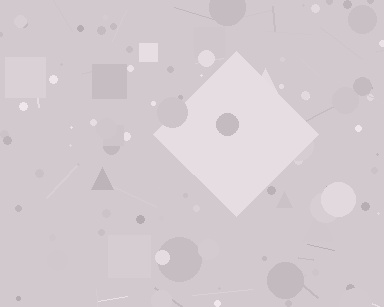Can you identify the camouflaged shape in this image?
The camouflaged shape is a diamond.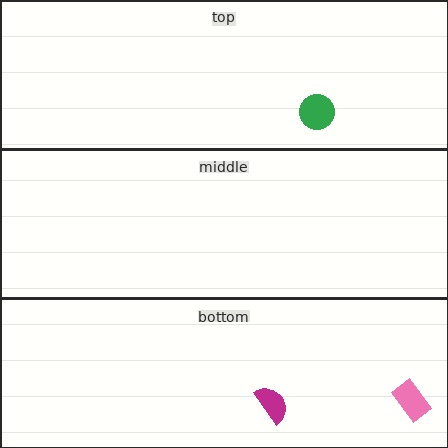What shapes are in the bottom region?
The pink rectangle, the magenta semicircle.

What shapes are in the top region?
The green circle.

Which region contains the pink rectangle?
The bottom region.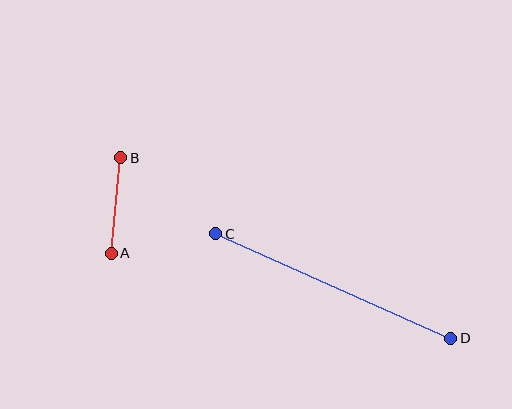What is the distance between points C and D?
The distance is approximately 257 pixels.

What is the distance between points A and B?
The distance is approximately 96 pixels.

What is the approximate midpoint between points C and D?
The midpoint is at approximately (333, 286) pixels.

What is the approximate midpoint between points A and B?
The midpoint is at approximately (116, 206) pixels.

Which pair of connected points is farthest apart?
Points C and D are farthest apart.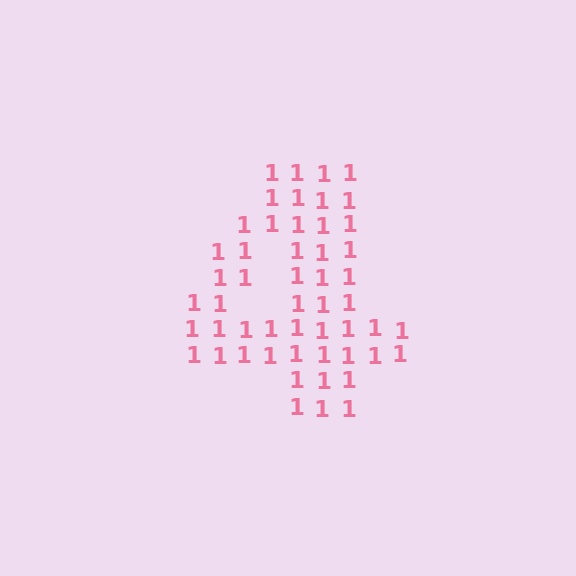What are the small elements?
The small elements are digit 1's.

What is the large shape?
The large shape is the digit 4.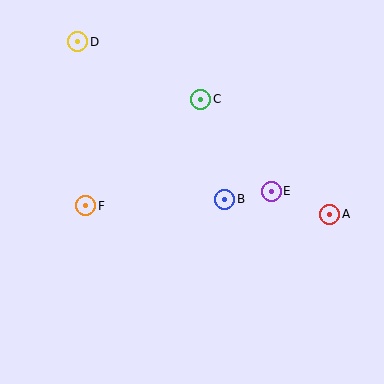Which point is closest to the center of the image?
Point B at (225, 199) is closest to the center.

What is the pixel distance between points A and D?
The distance between A and D is 305 pixels.